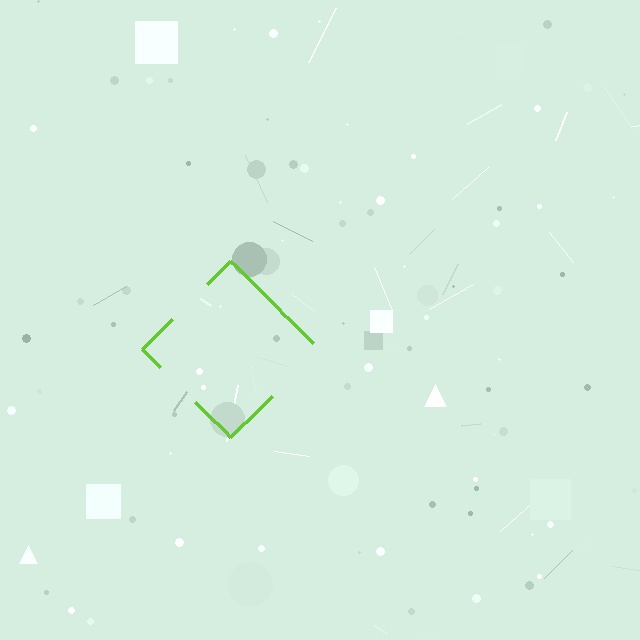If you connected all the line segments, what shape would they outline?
They would outline a diamond.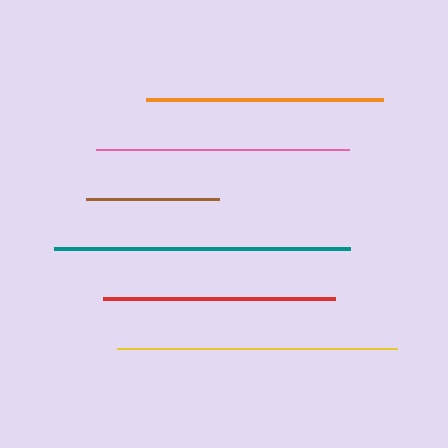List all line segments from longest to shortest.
From longest to shortest: teal, yellow, pink, orange, red, brown.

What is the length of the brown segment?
The brown segment is approximately 133 pixels long.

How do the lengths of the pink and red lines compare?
The pink and red lines are approximately the same length.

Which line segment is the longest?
The teal line is the longest at approximately 296 pixels.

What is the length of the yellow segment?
The yellow segment is approximately 280 pixels long.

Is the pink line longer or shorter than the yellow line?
The yellow line is longer than the pink line.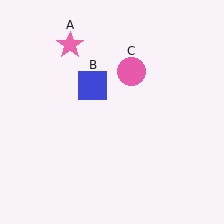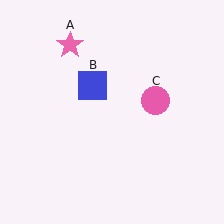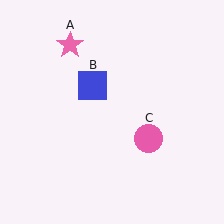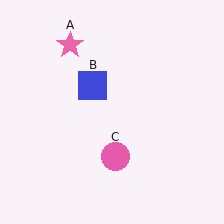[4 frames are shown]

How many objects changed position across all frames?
1 object changed position: pink circle (object C).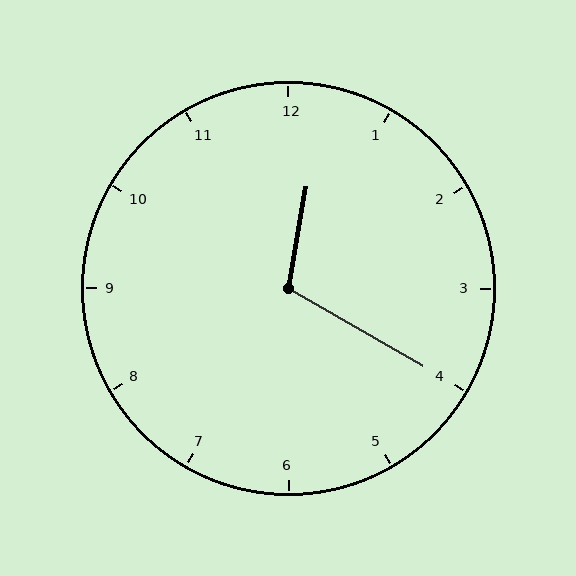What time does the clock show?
12:20.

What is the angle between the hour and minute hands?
Approximately 110 degrees.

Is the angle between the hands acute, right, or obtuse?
It is obtuse.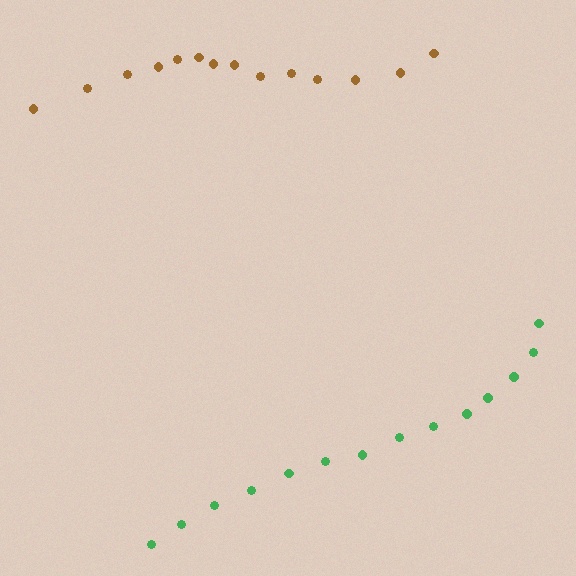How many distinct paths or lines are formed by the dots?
There are 2 distinct paths.